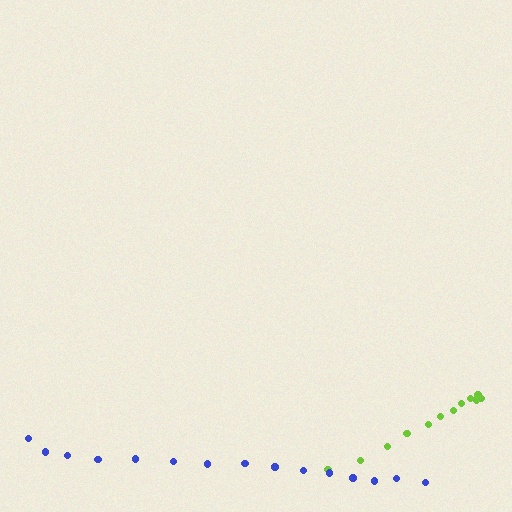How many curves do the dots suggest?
There are 2 distinct paths.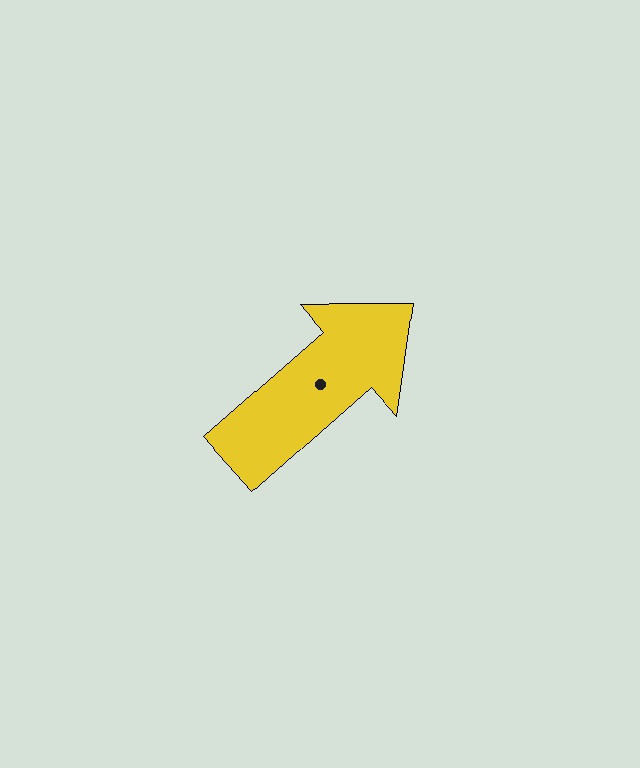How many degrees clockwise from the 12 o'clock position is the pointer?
Approximately 49 degrees.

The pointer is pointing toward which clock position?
Roughly 2 o'clock.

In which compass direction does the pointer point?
Northeast.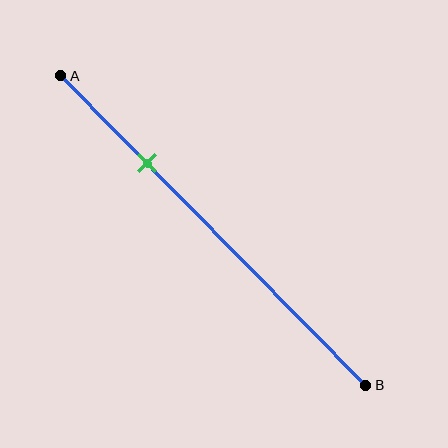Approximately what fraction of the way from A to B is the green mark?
The green mark is approximately 30% of the way from A to B.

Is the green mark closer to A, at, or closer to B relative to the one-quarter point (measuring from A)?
The green mark is closer to point B than the one-quarter point of segment AB.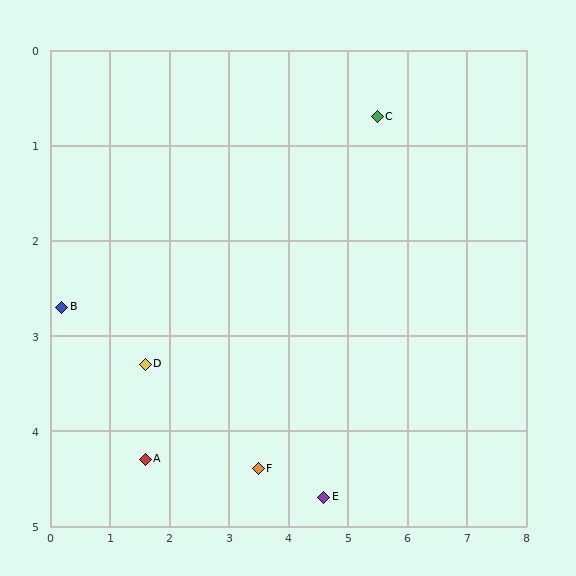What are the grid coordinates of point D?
Point D is at approximately (1.6, 3.3).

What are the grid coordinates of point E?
Point E is at approximately (4.6, 4.7).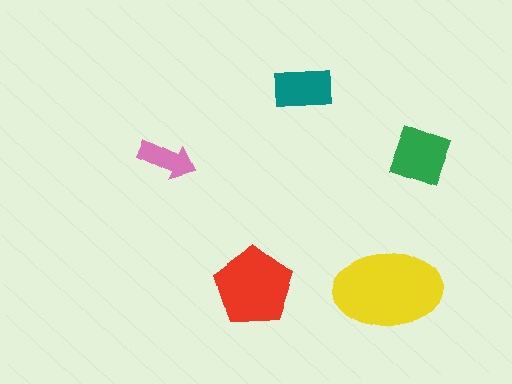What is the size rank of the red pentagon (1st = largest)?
2nd.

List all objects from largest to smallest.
The yellow ellipse, the red pentagon, the green diamond, the teal rectangle, the pink arrow.